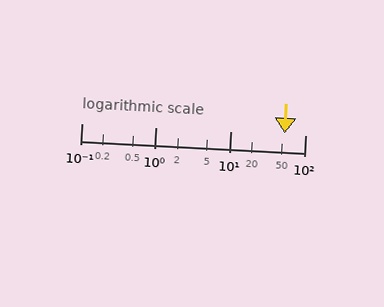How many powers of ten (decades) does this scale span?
The scale spans 3 decades, from 0.1 to 100.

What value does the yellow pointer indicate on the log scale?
The pointer indicates approximately 53.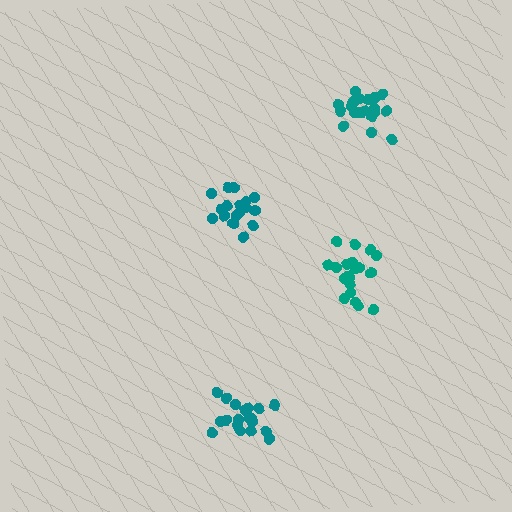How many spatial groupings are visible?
There are 4 spatial groupings.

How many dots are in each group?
Group 1: 20 dots, Group 2: 19 dots, Group 3: 17 dots, Group 4: 21 dots (77 total).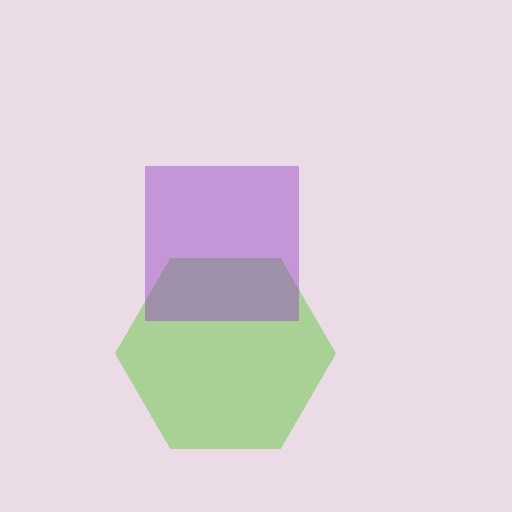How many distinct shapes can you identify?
There are 2 distinct shapes: a lime hexagon, a purple square.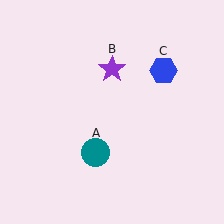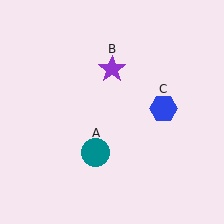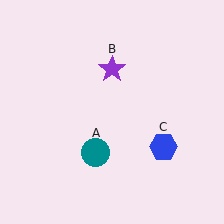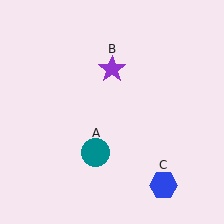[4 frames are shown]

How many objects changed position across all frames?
1 object changed position: blue hexagon (object C).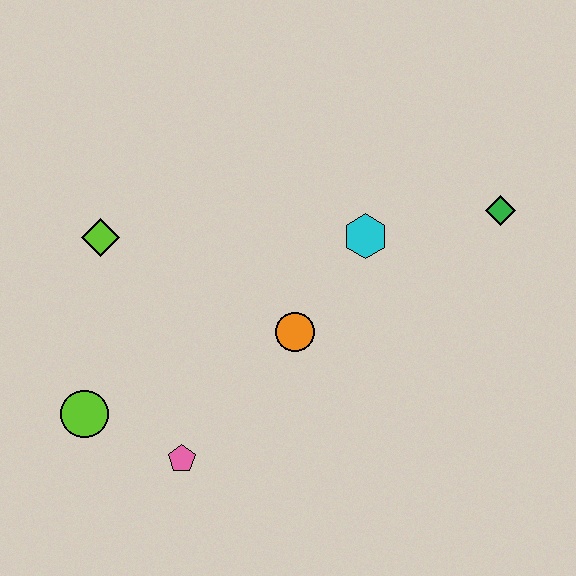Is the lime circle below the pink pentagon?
No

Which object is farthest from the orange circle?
The green diamond is farthest from the orange circle.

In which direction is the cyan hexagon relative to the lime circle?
The cyan hexagon is to the right of the lime circle.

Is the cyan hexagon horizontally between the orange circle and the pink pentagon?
No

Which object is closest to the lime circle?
The pink pentagon is closest to the lime circle.